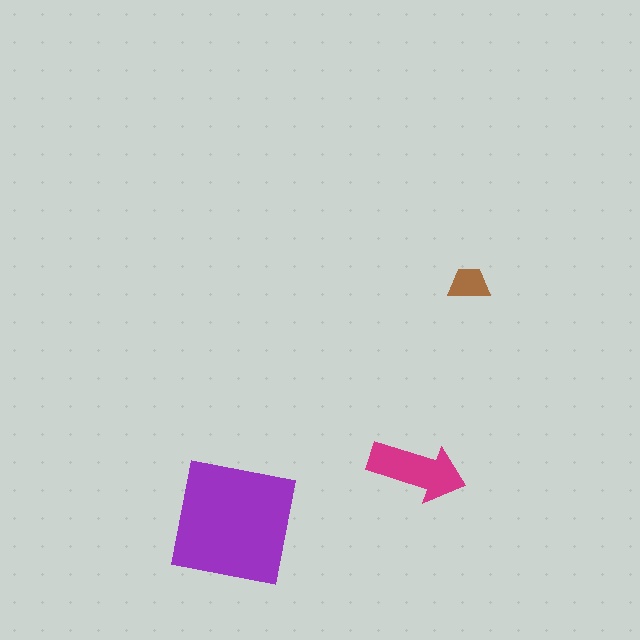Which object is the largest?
The purple square.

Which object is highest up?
The brown trapezoid is topmost.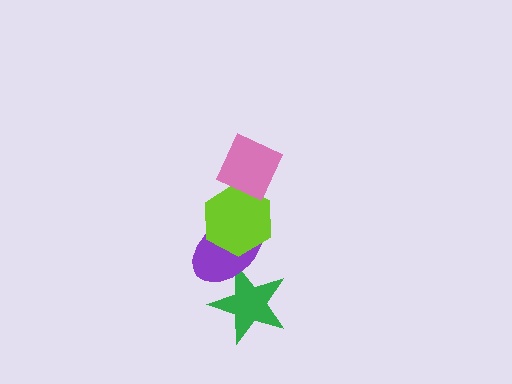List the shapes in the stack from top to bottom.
From top to bottom: the pink diamond, the lime hexagon, the purple ellipse, the green star.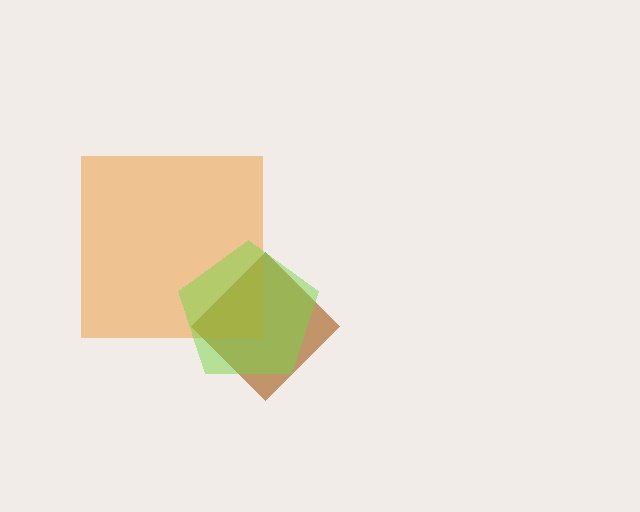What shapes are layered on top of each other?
The layered shapes are: a brown diamond, an orange square, a lime pentagon.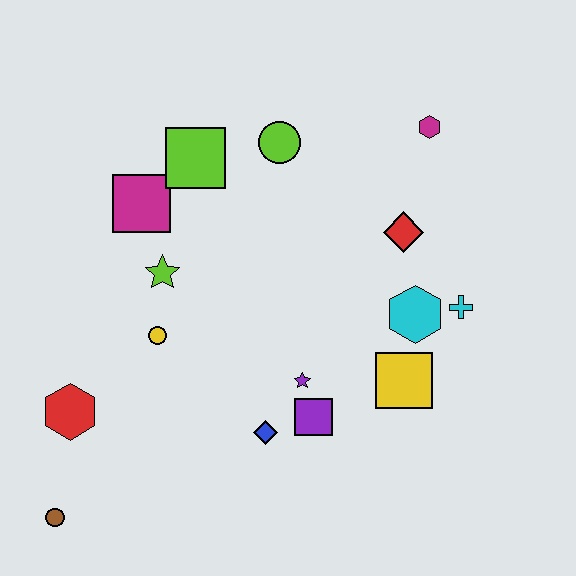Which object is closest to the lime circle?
The lime square is closest to the lime circle.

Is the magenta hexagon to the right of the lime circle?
Yes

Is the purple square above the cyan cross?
No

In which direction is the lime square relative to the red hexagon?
The lime square is above the red hexagon.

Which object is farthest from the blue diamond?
The magenta hexagon is farthest from the blue diamond.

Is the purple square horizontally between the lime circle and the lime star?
No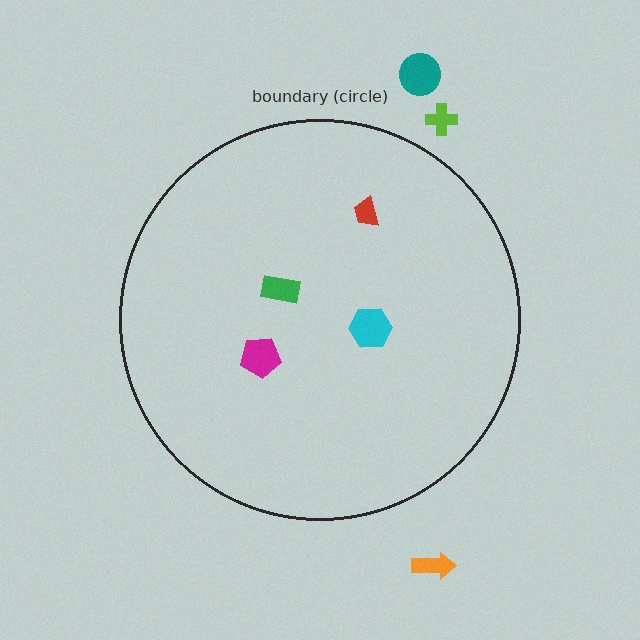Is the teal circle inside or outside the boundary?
Outside.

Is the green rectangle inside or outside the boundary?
Inside.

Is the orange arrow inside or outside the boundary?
Outside.